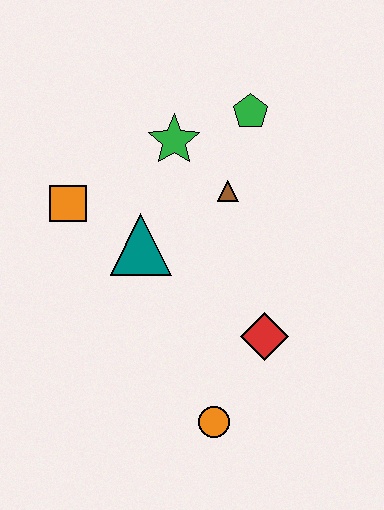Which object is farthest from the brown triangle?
The orange circle is farthest from the brown triangle.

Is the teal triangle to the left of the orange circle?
Yes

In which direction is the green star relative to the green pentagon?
The green star is to the left of the green pentagon.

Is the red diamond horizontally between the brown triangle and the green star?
No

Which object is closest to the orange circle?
The red diamond is closest to the orange circle.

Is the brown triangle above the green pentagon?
No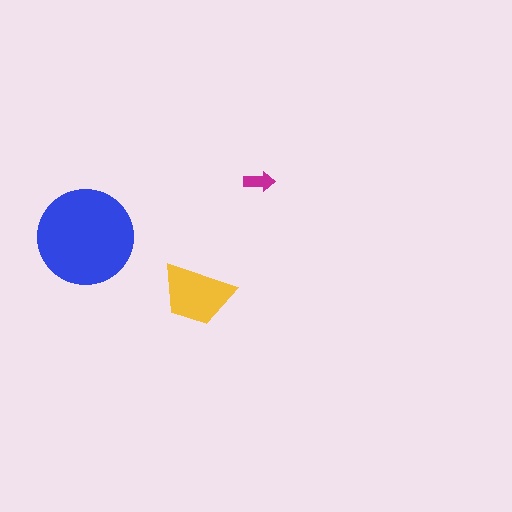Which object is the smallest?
The magenta arrow.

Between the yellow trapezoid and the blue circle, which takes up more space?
The blue circle.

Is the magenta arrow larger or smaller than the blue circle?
Smaller.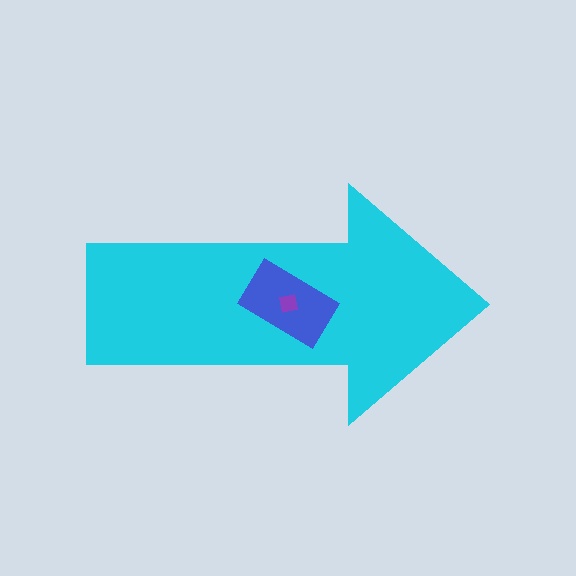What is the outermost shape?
The cyan arrow.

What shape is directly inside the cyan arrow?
The blue rectangle.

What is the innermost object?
The purple square.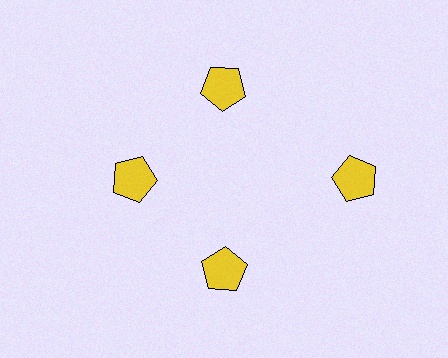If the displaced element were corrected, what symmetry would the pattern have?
It would have 4-fold rotational symmetry — the pattern would map onto itself every 90 degrees.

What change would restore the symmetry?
The symmetry would be restored by moving it inward, back onto the ring so that all 4 pentagons sit at equal angles and equal distance from the center.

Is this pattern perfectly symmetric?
No. The 4 yellow pentagons are arranged in a ring, but one element near the 3 o'clock position is pushed outward from the center, breaking the 4-fold rotational symmetry.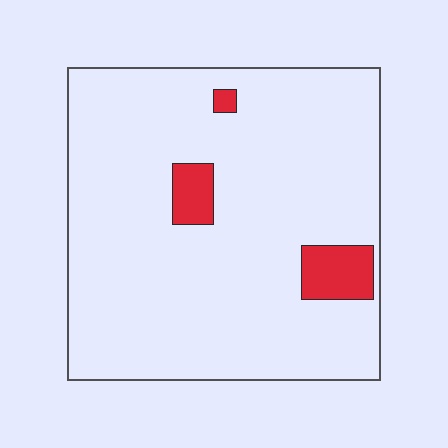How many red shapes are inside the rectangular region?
3.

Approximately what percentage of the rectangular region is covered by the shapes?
Approximately 5%.